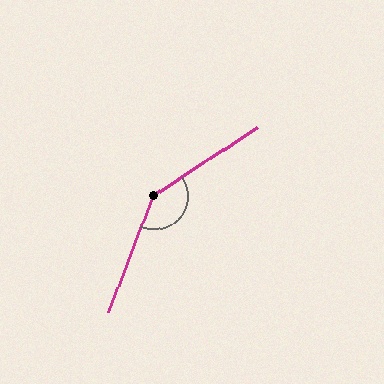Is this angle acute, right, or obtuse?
It is obtuse.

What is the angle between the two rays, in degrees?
Approximately 145 degrees.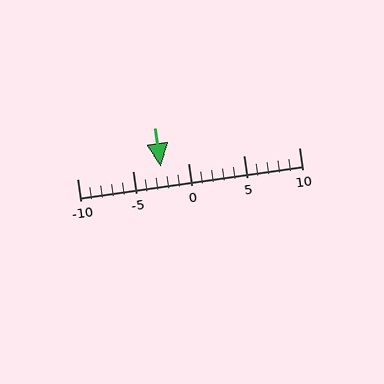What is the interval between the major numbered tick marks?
The major tick marks are spaced 5 units apart.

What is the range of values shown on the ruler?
The ruler shows values from -10 to 10.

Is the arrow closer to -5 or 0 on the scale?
The arrow is closer to 0.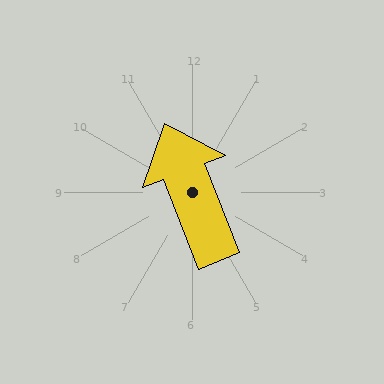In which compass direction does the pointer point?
North.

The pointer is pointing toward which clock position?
Roughly 11 o'clock.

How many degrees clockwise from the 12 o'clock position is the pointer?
Approximately 339 degrees.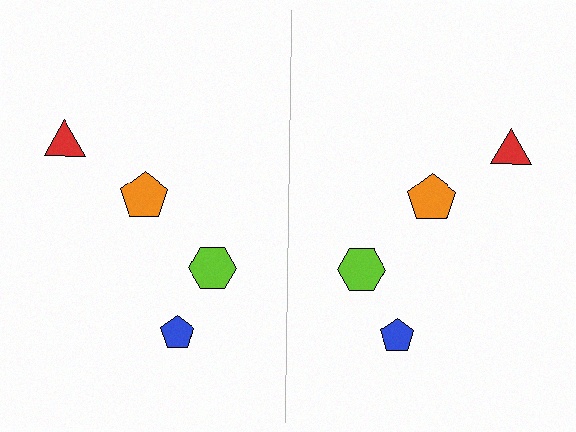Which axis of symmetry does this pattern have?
The pattern has a vertical axis of symmetry running through the center of the image.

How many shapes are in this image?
There are 8 shapes in this image.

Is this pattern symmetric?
Yes, this pattern has bilateral (reflection) symmetry.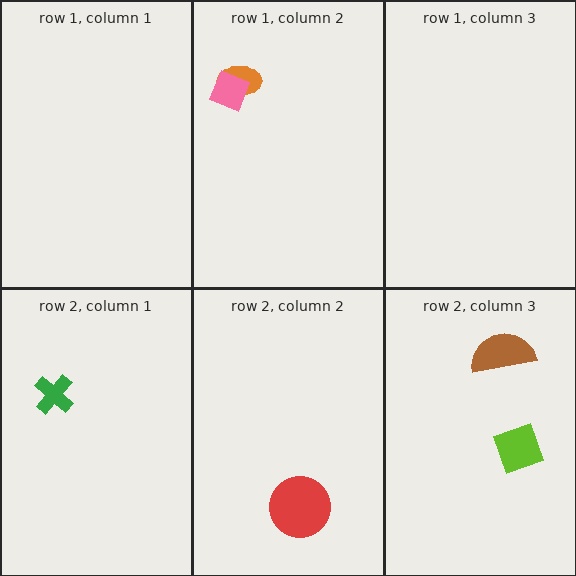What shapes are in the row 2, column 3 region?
The lime square, the brown semicircle.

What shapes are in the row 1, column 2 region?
The orange ellipse, the pink diamond.